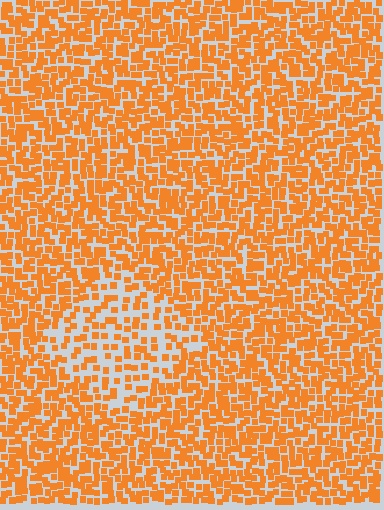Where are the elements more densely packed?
The elements are more densely packed outside the diamond boundary.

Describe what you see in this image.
The image contains small orange elements arranged at two different densities. A diamond-shaped region is visible where the elements are less densely packed than the surrounding area.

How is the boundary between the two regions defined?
The boundary is defined by a change in element density (approximately 2.0x ratio). All elements are the same color, size, and shape.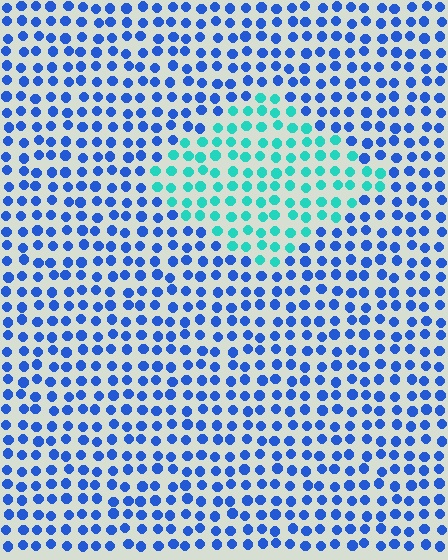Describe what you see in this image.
The image is filled with small blue elements in a uniform arrangement. A diamond-shaped region is visible where the elements are tinted to a slightly different hue, forming a subtle color boundary.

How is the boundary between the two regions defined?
The boundary is defined purely by a slight shift in hue (about 50 degrees). Spacing, size, and orientation are identical on both sides.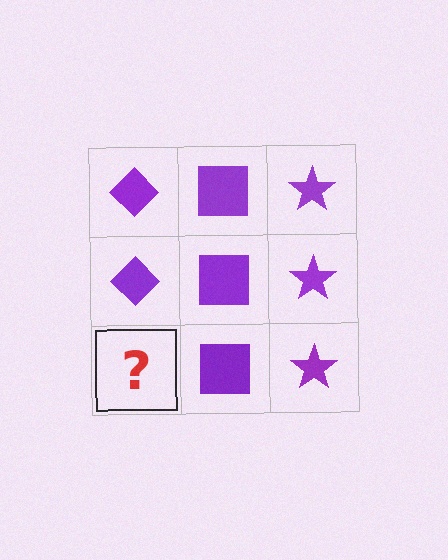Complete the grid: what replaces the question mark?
The question mark should be replaced with a purple diamond.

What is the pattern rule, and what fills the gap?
The rule is that each column has a consistent shape. The gap should be filled with a purple diamond.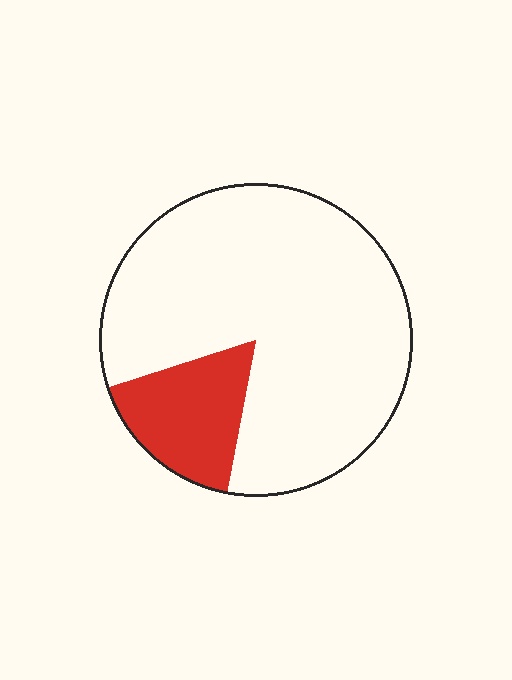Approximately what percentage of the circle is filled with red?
Approximately 15%.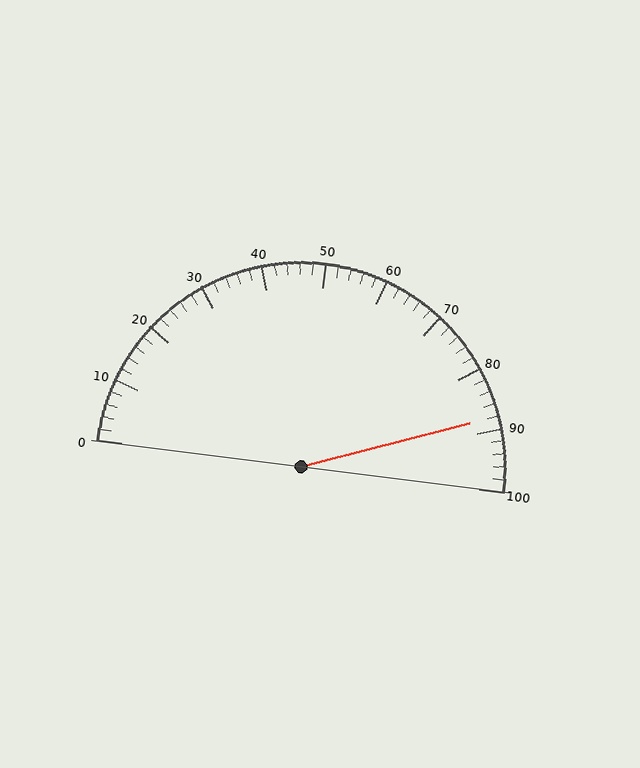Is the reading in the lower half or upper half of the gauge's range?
The reading is in the upper half of the range (0 to 100).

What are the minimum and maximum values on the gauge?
The gauge ranges from 0 to 100.